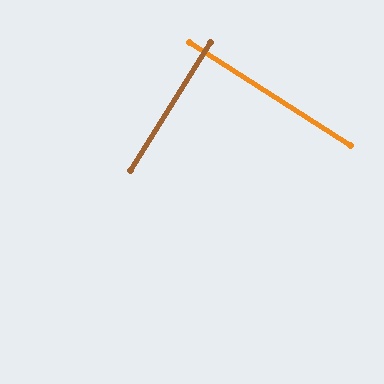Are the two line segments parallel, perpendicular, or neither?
Perpendicular — they meet at approximately 89°.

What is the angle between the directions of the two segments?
Approximately 89 degrees.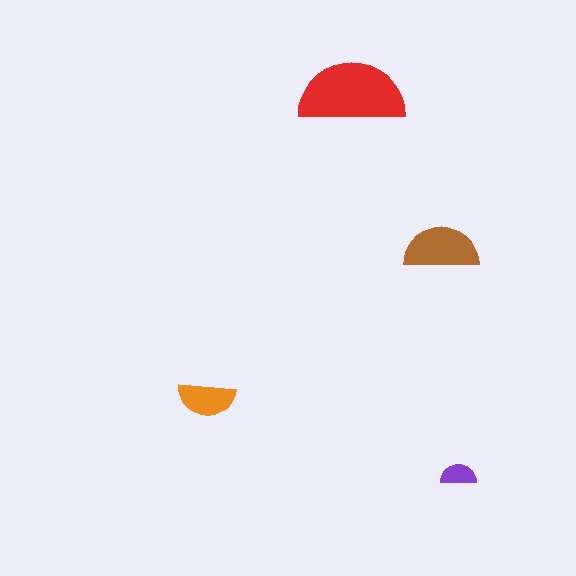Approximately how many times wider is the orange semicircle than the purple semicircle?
About 1.5 times wider.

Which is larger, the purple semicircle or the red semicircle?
The red one.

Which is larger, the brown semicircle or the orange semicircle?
The brown one.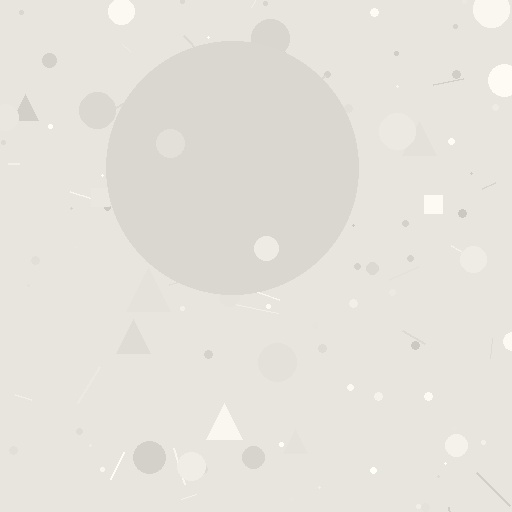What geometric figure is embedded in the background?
A circle is embedded in the background.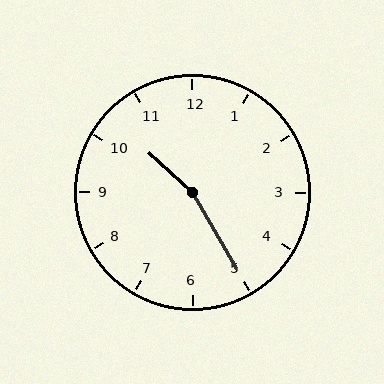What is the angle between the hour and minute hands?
Approximately 162 degrees.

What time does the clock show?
10:25.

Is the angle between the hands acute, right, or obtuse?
It is obtuse.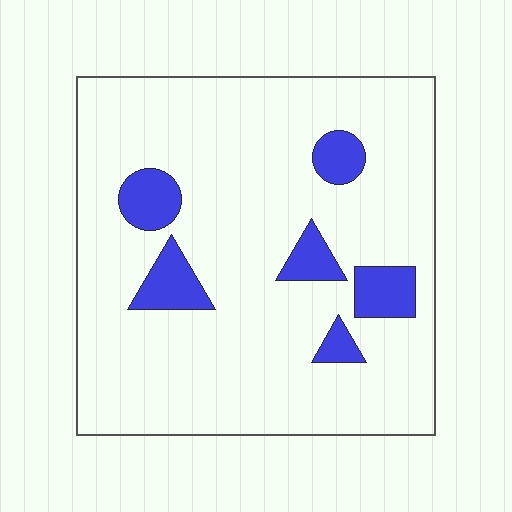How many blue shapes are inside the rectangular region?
6.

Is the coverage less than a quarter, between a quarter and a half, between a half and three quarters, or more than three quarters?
Less than a quarter.